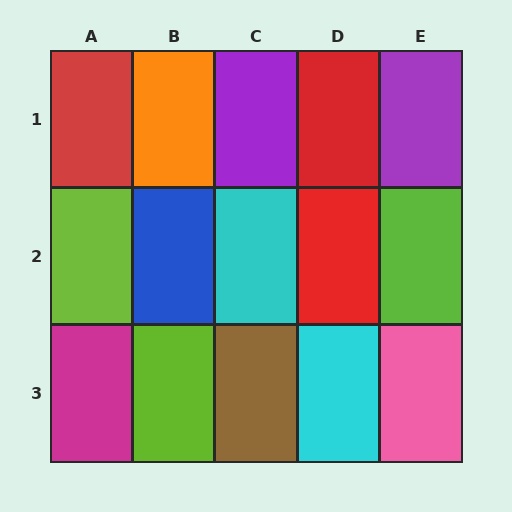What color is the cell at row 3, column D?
Cyan.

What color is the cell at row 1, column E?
Purple.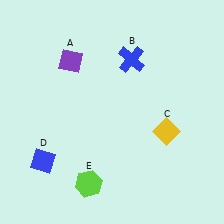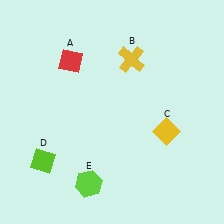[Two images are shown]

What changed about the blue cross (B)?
In Image 1, B is blue. In Image 2, it changed to yellow.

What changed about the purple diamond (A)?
In Image 1, A is purple. In Image 2, it changed to red.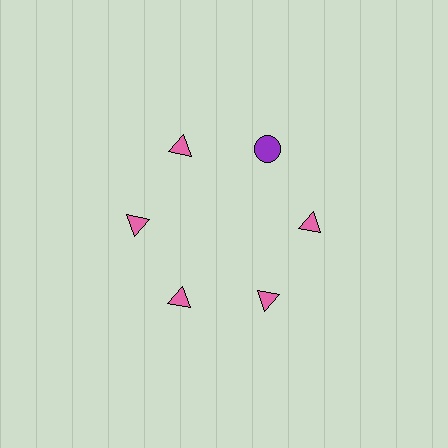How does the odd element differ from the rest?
It differs in both color (purple instead of pink) and shape (circle instead of triangle).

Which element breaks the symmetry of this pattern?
The purple circle at roughly the 1 o'clock position breaks the symmetry. All other shapes are pink triangles.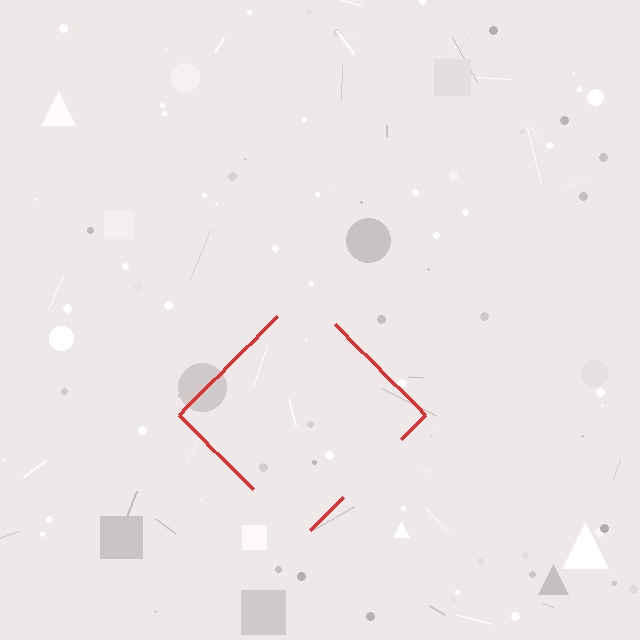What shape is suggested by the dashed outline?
The dashed outline suggests a diamond.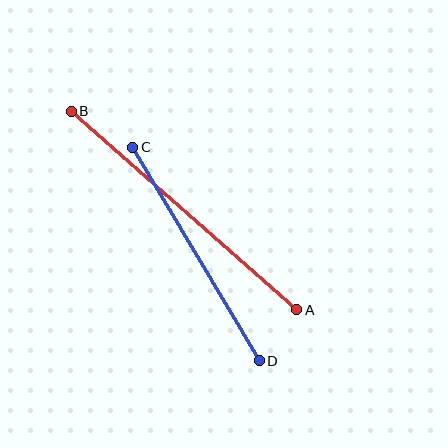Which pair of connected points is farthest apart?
Points A and B are farthest apart.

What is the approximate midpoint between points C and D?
The midpoint is at approximately (196, 254) pixels.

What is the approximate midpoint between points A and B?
The midpoint is at approximately (184, 210) pixels.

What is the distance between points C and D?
The distance is approximately 248 pixels.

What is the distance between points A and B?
The distance is approximately 300 pixels.